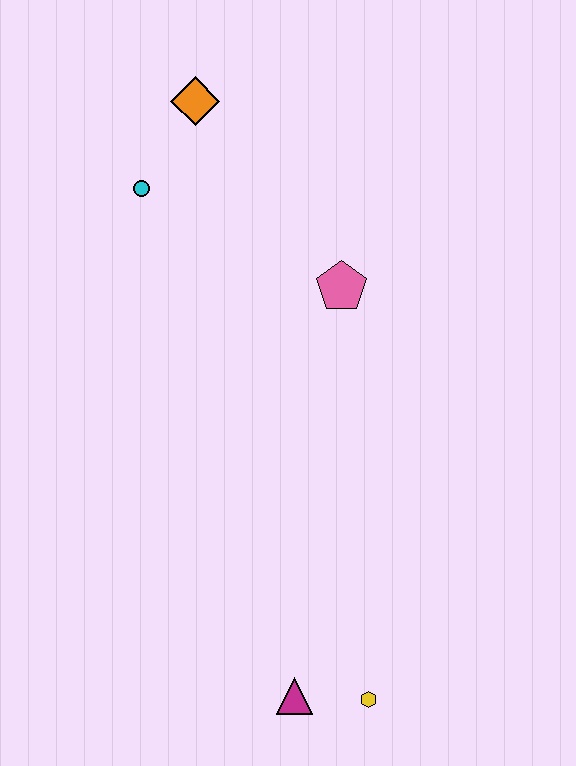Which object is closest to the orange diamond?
The cyan circle is closest to the orange diamond.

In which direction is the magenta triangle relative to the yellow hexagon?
The magenta triangle is to the left of the yellow hexagon.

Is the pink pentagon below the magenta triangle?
No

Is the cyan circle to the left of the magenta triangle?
Yes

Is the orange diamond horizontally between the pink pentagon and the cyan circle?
Yes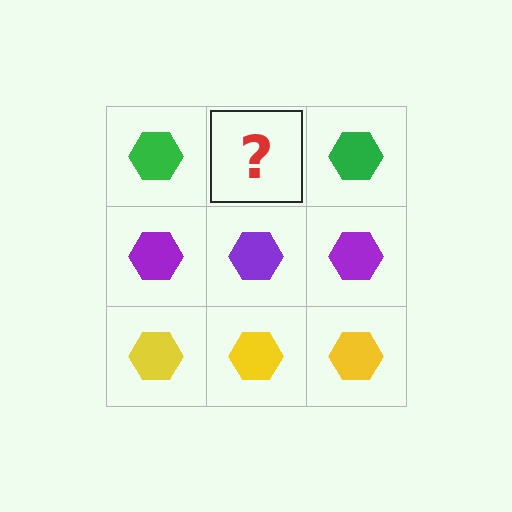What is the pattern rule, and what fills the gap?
The rule is that each row has a consistent color. The gap should be filled with a green hexagon.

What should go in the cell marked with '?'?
The missing cell should contain a green hexagon.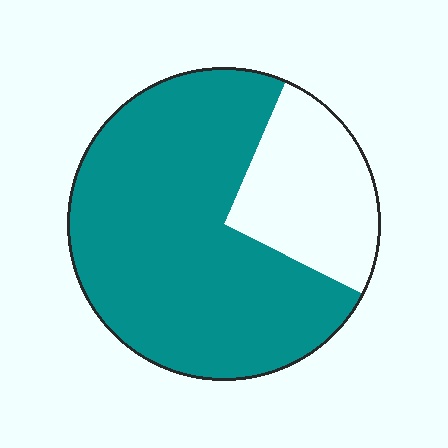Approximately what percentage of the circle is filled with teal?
Approximately 75%.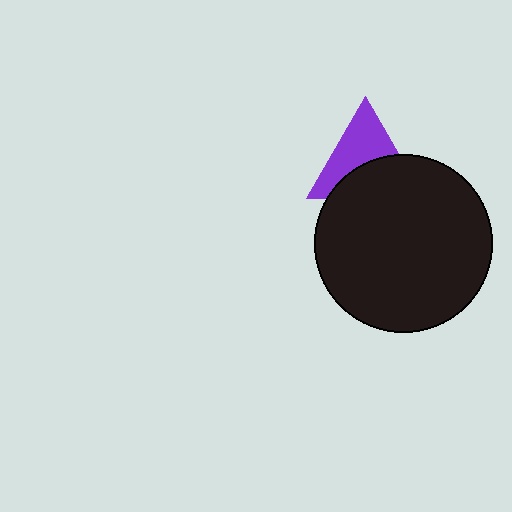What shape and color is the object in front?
The object in front is a black circle.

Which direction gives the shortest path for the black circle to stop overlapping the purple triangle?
Moving down gives the shortest separation.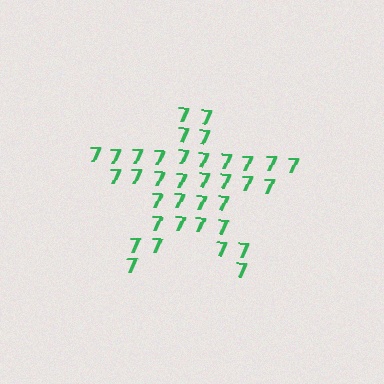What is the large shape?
The large shape is a star.